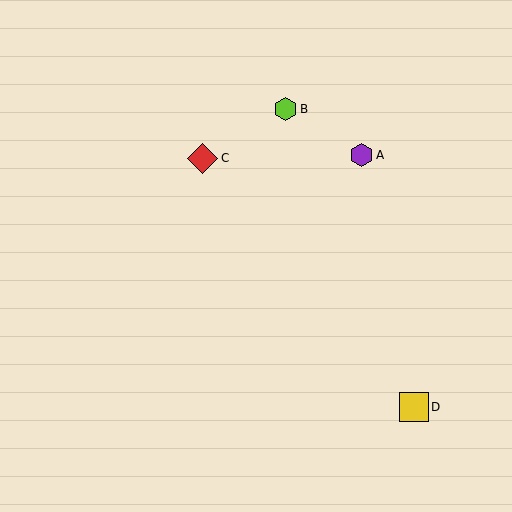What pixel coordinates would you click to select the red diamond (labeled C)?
Click at (203, 158) to select the red diamond C.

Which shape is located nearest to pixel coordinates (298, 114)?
The lime hexagon (labeled B) at (285, 109) is nearest to that location.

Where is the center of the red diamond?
The center of the red diamond is at (203, 158).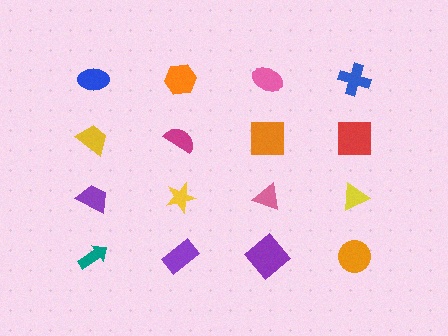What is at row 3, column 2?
A yellow star.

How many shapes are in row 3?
4 shapes.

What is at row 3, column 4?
A yellow triangle.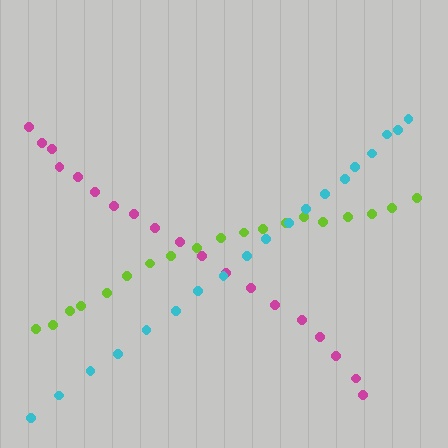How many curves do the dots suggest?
There are 3 distinct paths.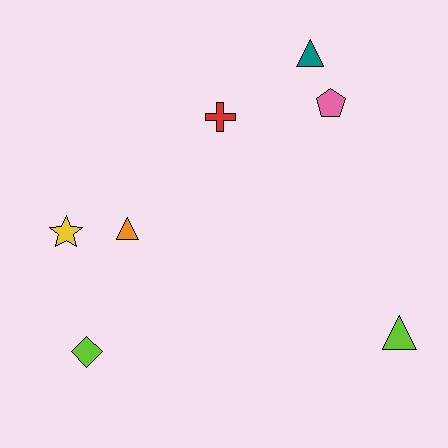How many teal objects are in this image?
There is 1 teal object.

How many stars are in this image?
There is 1 star.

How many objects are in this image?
There are 7 objects.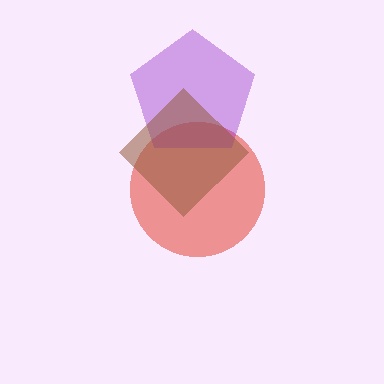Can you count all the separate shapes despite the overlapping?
Yes, there are 3 separate shapes.